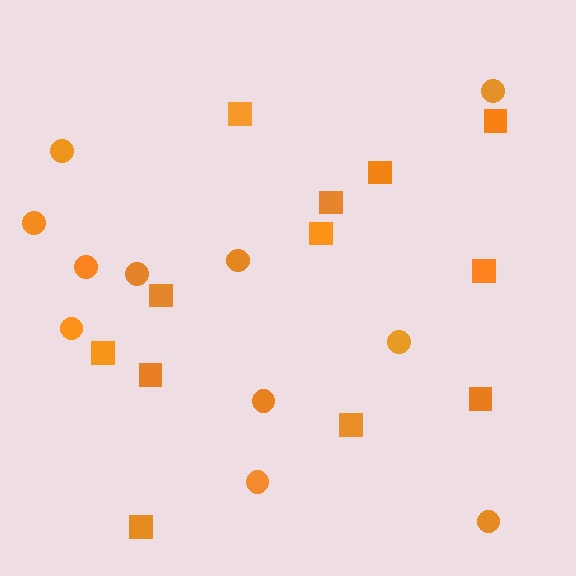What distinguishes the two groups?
There are 2 groups: one group of circles (11) and one group of squares (12).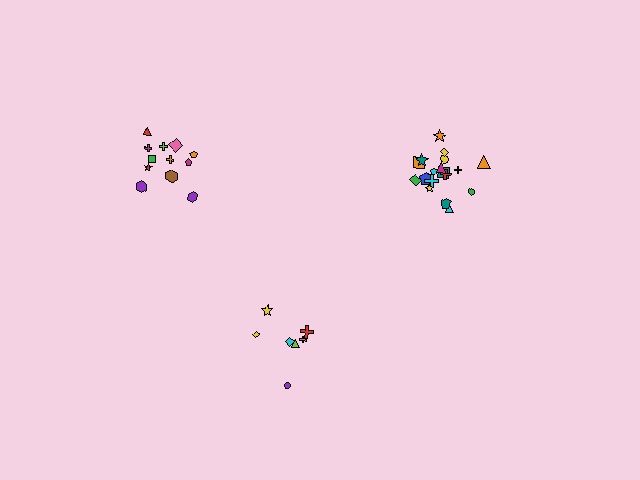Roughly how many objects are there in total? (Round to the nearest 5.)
Roughly 35 objects in total.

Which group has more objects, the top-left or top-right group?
The top-right group.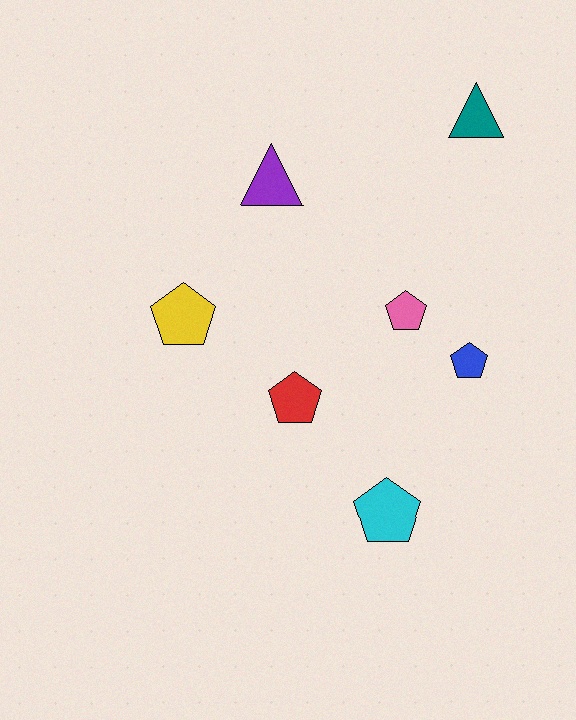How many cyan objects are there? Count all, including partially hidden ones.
There is 1 cyan object.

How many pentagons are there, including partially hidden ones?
There are 5 pentagons.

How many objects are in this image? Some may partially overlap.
There are 7 objects.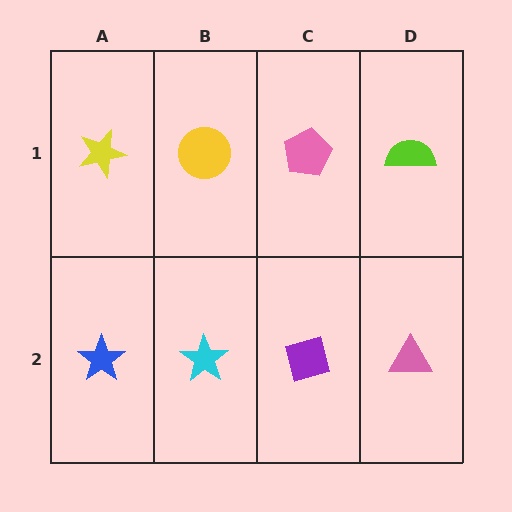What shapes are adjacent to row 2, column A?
A yellow star (row 1, column A), a cyan star (row 2, column B).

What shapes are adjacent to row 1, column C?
A purple diamond (row 2, column C), a yellow circle (row 1, column B), a lime semicircle (row 1, column D).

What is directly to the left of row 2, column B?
A blue star.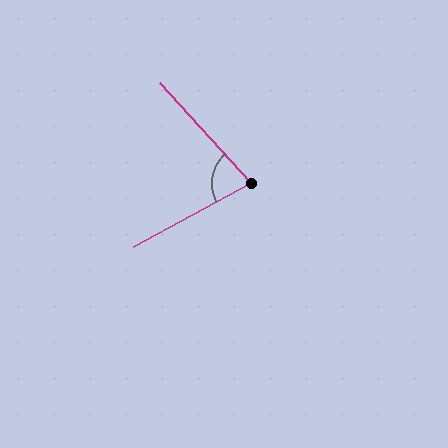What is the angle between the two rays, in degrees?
Approximately 76 degrees.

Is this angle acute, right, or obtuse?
It is acute.